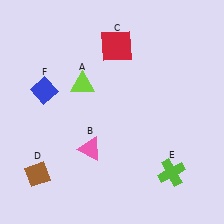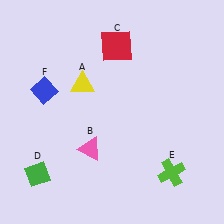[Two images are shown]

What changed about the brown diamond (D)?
In Image 1, D is brown. In Image 2, it changed to green.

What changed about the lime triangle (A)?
In Image 1, A is lime. In Image 2, it changed to yellow.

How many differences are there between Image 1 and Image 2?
There are 2 differences between the two images.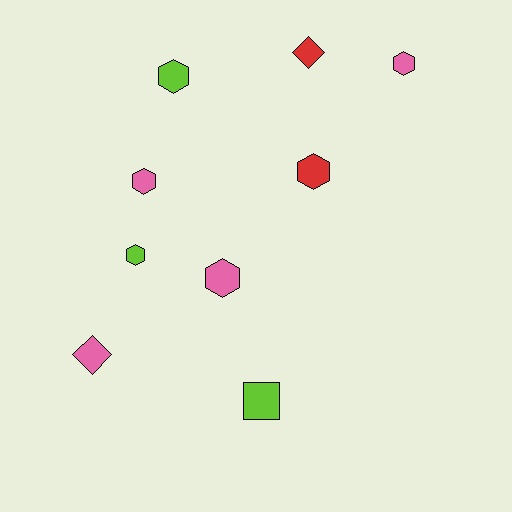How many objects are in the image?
There are 9 objects.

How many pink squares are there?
There are no pink squares.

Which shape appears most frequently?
Hexagon, with 6 objects.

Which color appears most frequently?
Pink, with 4 objects.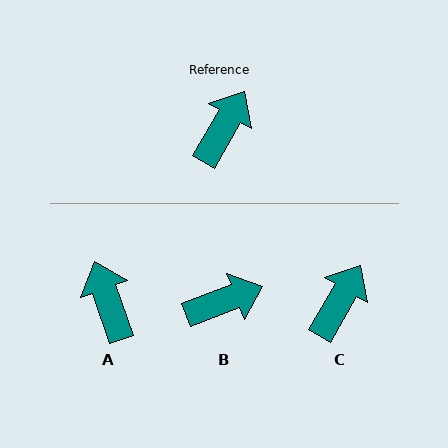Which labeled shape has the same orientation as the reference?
C.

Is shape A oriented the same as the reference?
No, it is off by about 49 degrees.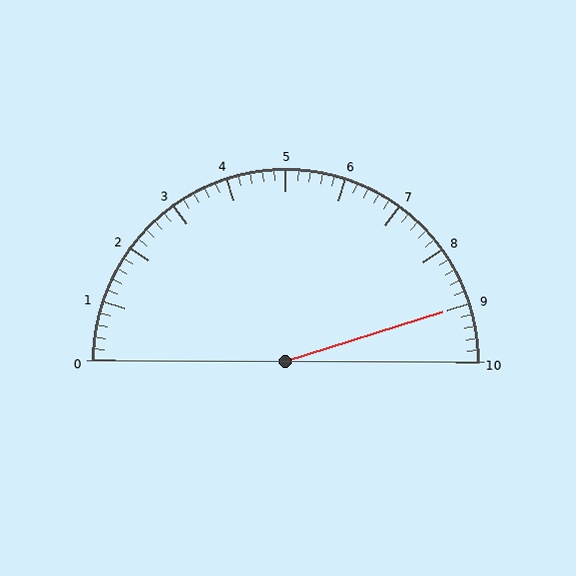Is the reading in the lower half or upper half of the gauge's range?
The reading is in the upper half of the range (0 to 10).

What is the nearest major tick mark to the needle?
The nearest major tick mark is 9.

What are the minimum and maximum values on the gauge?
The gauge ranges from 0 to 10.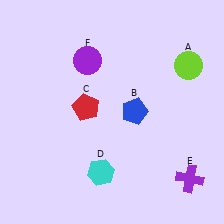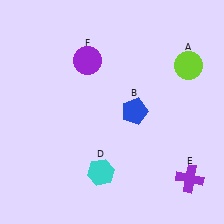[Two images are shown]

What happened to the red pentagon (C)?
The red pentagon (C) was removed in Image 2. It was in the top-left area of Image 1.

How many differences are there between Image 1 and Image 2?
There is 1 difference between the two images.